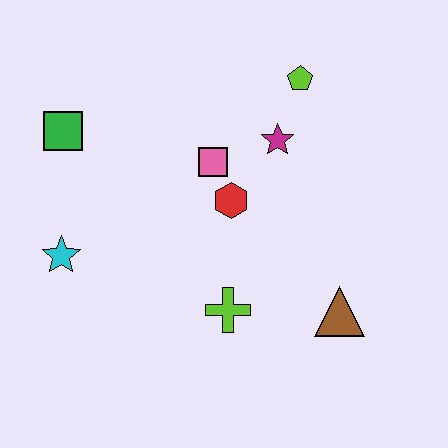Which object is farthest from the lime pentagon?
The cyan star is farthest from the lime pentagon.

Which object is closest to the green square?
The cyan star is closest to the green square.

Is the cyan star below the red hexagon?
Yes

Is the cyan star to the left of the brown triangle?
Yes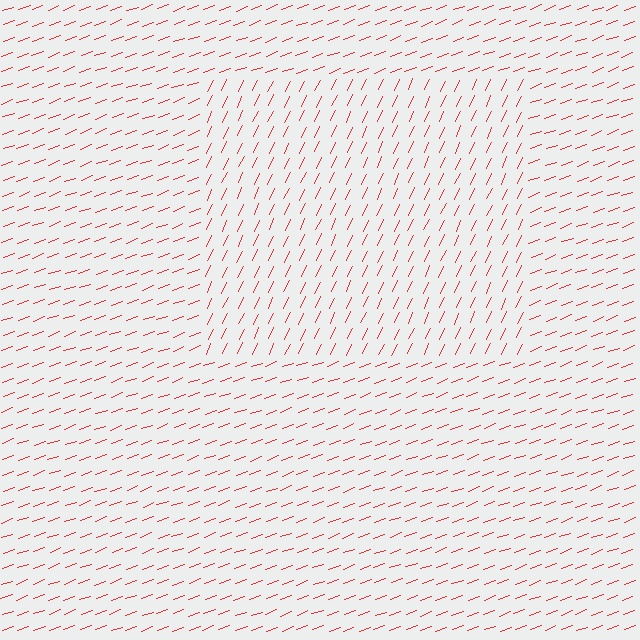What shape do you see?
I see a rectangle.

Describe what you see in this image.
The image is filled with small red line segments. A rectangle region in the image has lines oriented differently from the surrounding lines, creating a visible texture boundary.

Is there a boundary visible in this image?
Yes, there is a texture boundary formed by a change in line orientation.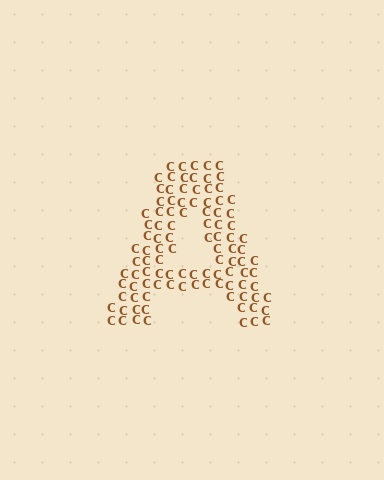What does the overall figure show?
The overall figure shows the letter A.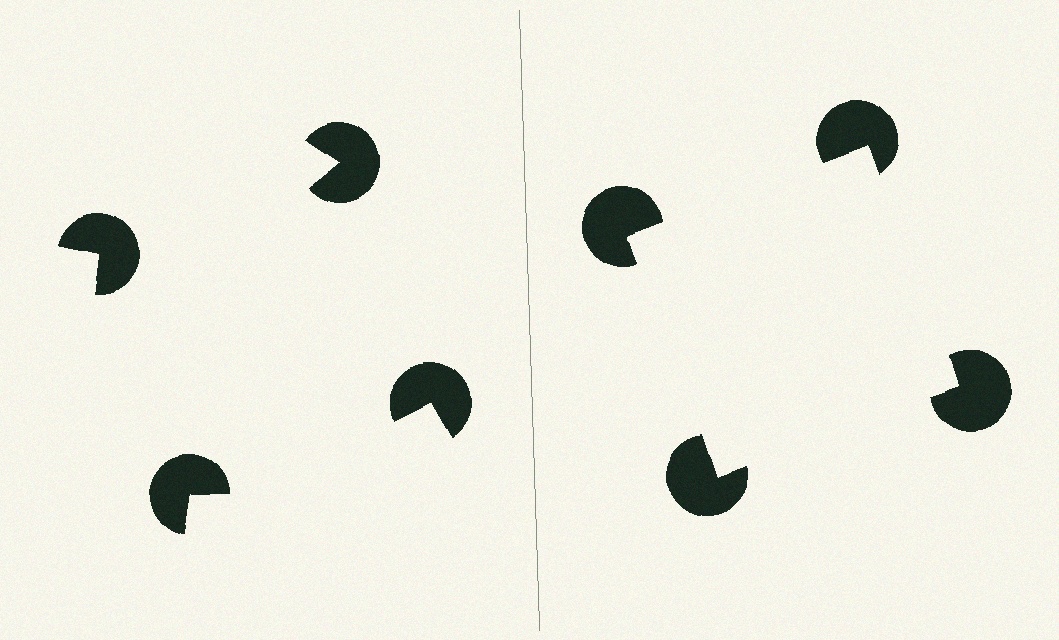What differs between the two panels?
The pac-man discs are positioned identically on both sides; only the wedge orientations differ. On the right they align to a square; on the left they are misaligned.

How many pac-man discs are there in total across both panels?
8 — 4 on each side.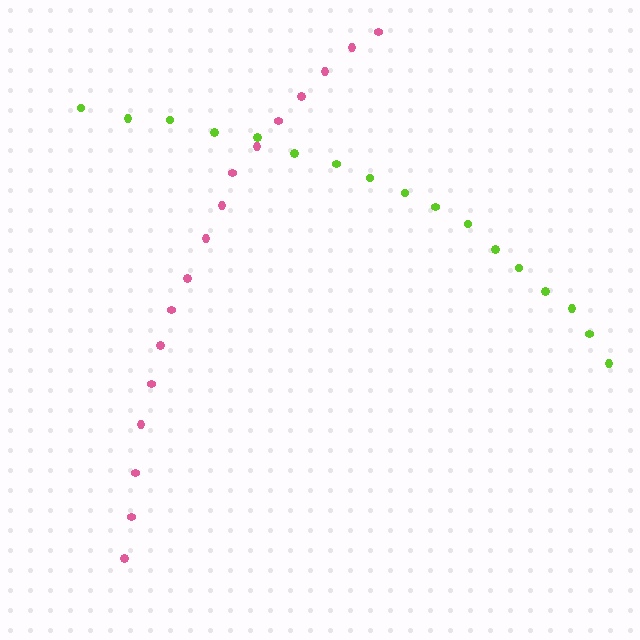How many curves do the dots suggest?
There are 2 distinct paths.